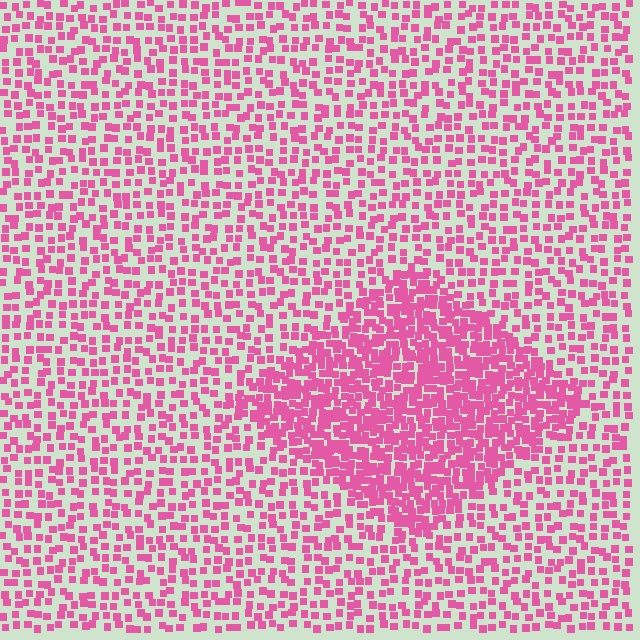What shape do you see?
I see a diamond.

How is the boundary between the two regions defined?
The boundary is defined by a change in element density (approximately 2.2x ratio). All elements are the same color, size, and shape.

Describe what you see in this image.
The image contains small pink elements arranged at two different densities. A diamond-shaped region is visible where the elements are more densely packed than the surrounding area.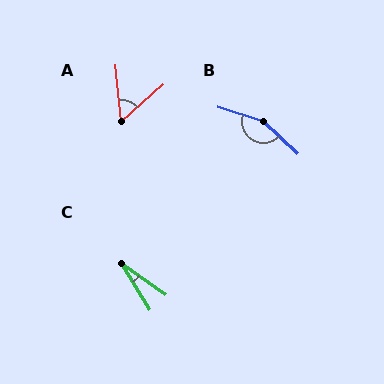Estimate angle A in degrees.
Approximately 54 degrees.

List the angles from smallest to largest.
C (23°), A (54°), B (154°).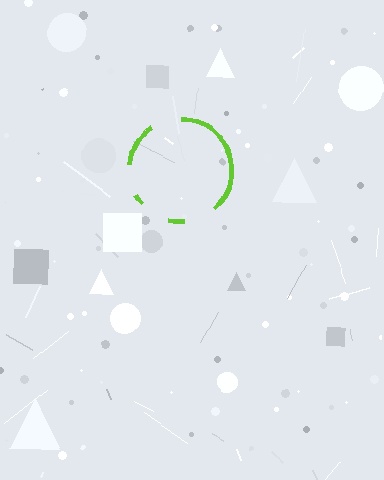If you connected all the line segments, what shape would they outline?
They would outline a circle.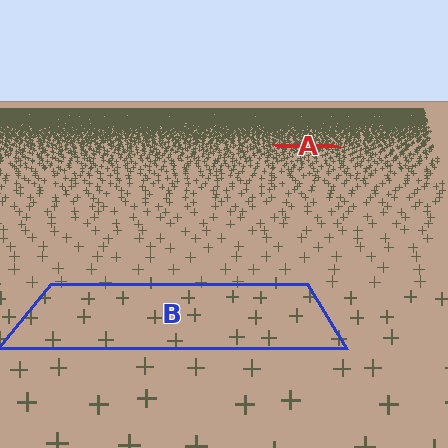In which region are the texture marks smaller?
The texture marks are smaller in region A, because it is farther away.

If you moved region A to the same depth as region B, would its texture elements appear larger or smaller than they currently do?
They would appear larger. At a closer depth, the same texture elements are projected at a bigger on-screen size.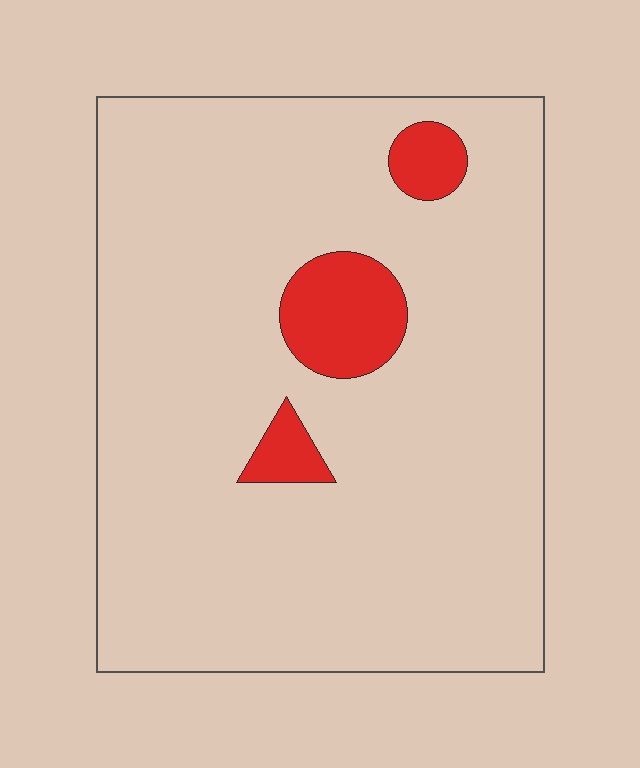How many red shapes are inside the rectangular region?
3.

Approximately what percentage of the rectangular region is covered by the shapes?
Approximately 10%.